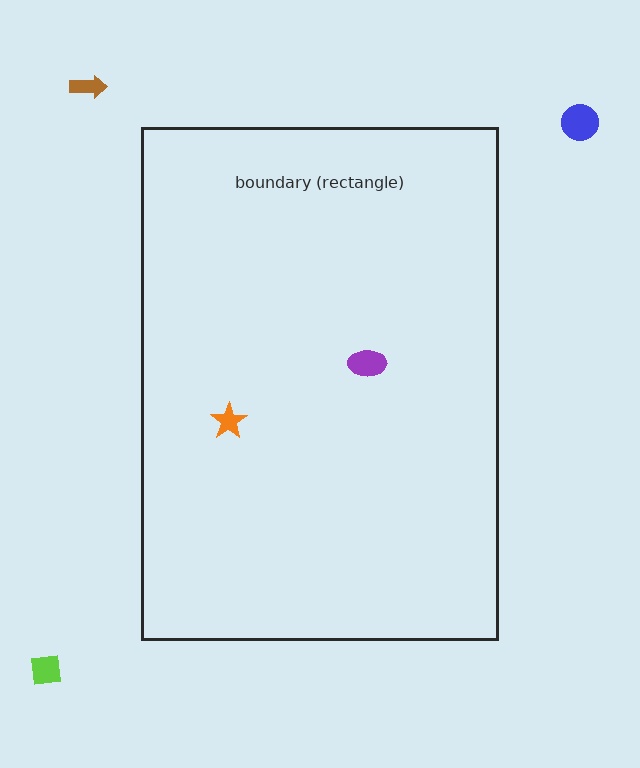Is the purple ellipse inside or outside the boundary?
Inside.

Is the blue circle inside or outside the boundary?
Outside.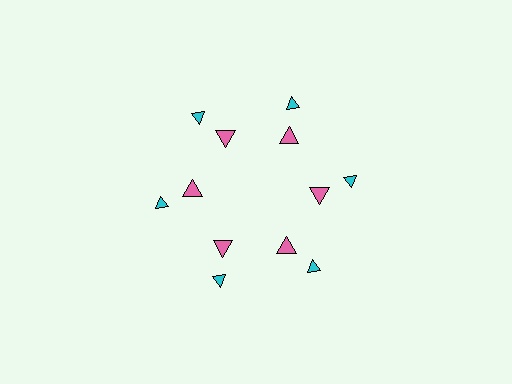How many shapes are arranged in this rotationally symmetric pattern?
There are 12 shapes, arranged in 6 groups of 2.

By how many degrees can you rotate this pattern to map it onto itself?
The pattern maps onto itself every 60 degrees of rotation.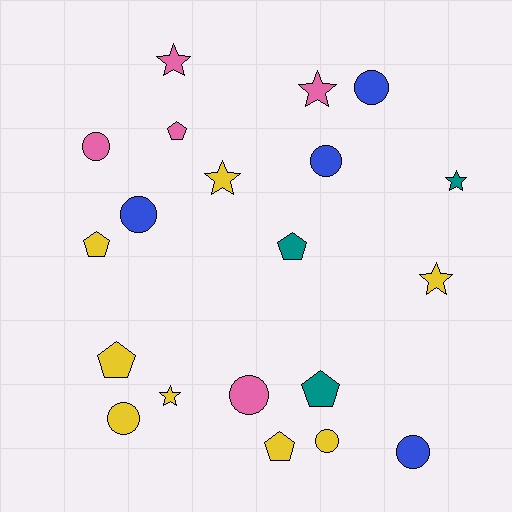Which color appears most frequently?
Yellow, with 8 objects.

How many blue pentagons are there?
There are no blue pentagons.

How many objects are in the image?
There are 20 objects.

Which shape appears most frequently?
Circle, with 8 objects.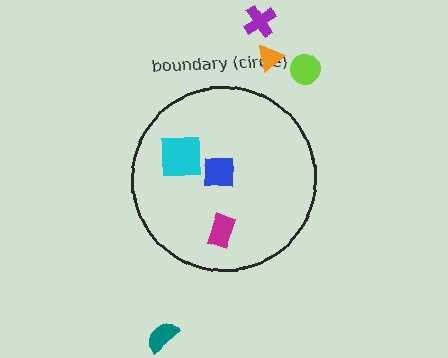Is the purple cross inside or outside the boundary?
Outside.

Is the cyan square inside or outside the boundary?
Inside.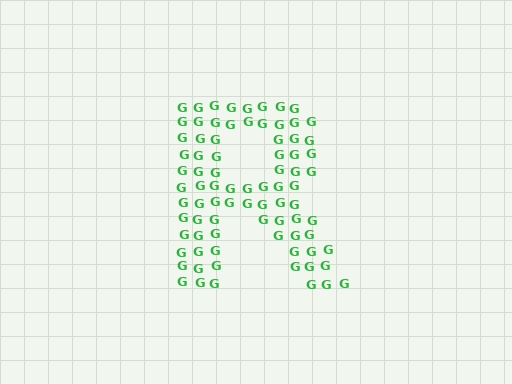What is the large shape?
The large shape is the letter R.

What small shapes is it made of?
It is made of small letter G's.